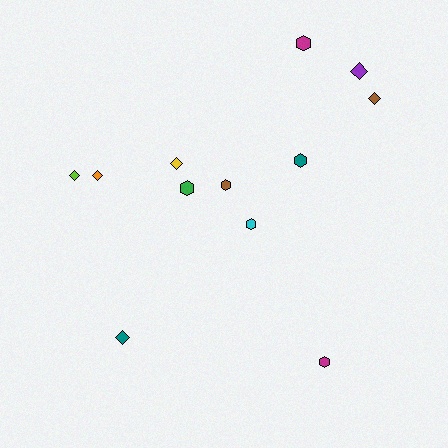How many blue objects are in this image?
There are no blue objects.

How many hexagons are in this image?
There are 6 hexagons.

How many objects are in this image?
There are 12 objects.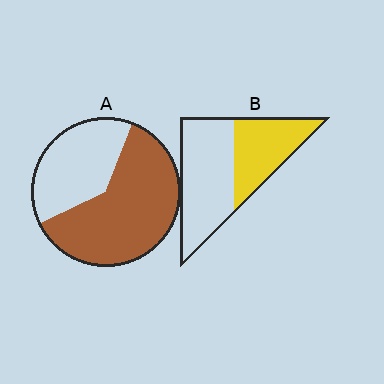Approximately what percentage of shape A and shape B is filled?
A is approximately 60% and B is approximately 40%.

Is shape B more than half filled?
No.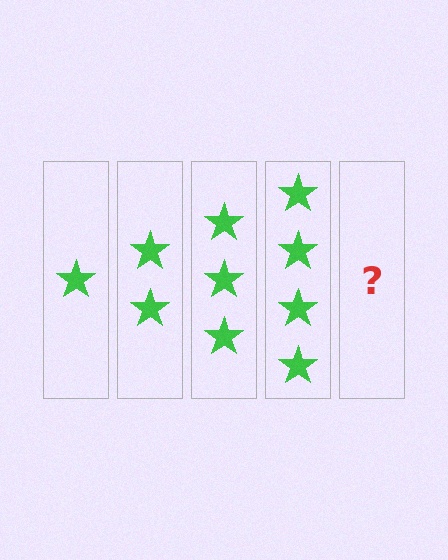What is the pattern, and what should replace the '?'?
The pattern is that each step adds one more star. The '?' should be 5 stars.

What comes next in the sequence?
The next element should be 5 stars.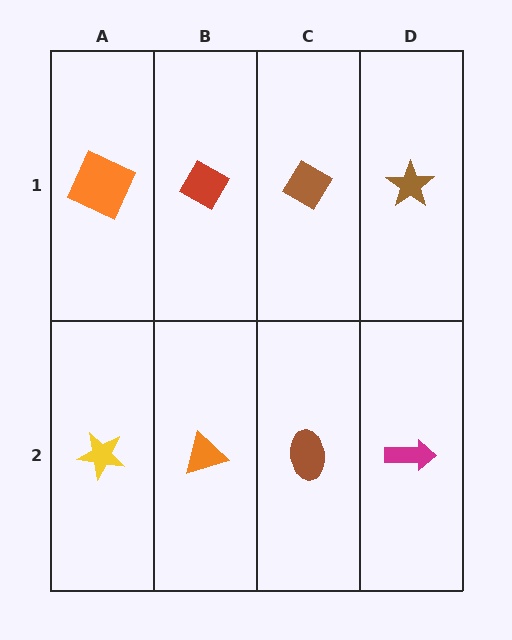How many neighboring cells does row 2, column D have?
2.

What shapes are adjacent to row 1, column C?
A brown ellipse (row 2, column C), a red diamond (row 1, column B), a brown star (row 1, column D).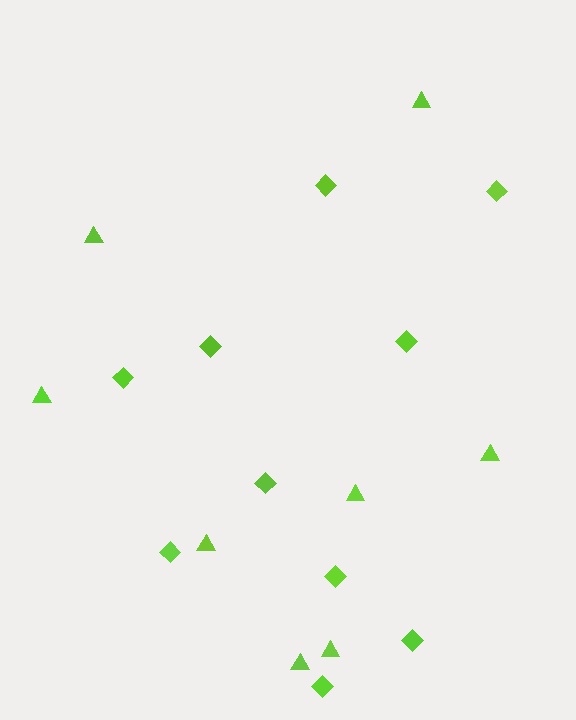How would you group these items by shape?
There are 2 groups: one group of diamonds (10) and one group of triangles (8).